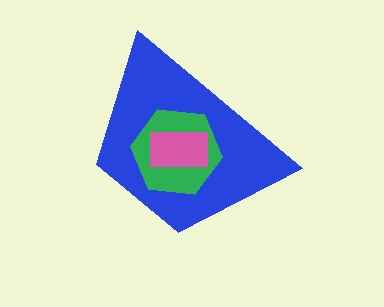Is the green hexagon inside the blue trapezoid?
Yes.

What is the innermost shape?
The pink rectangle.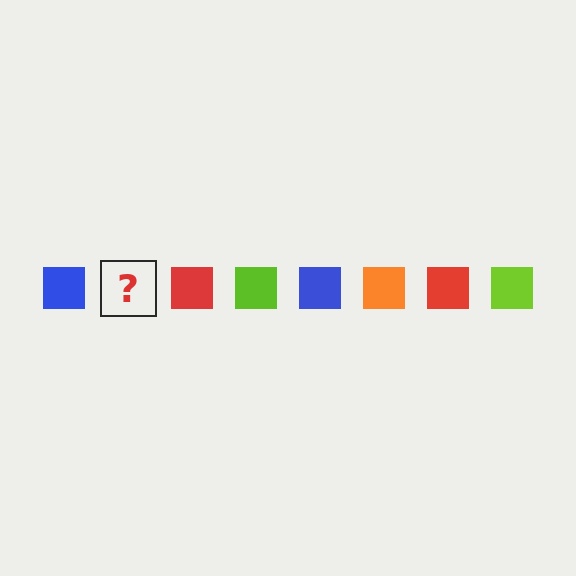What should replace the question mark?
The question mark should be replaced with an orange square.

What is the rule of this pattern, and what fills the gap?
The rule is that the pattern cycles through blue, orange, red, lime squares. The gap should be filled with an orange square.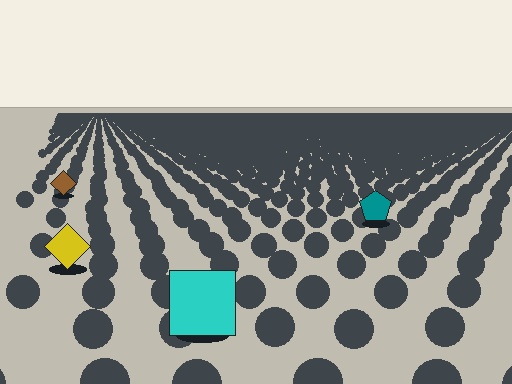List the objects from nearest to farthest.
From nearest to farthest: the cyan square, the yellow diamond, the teal pentagon, the brown diamond.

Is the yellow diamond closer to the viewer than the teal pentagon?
Yes. The yellow diamond is closer — you can tell from the texture gradient: the ground texture is coarser near it.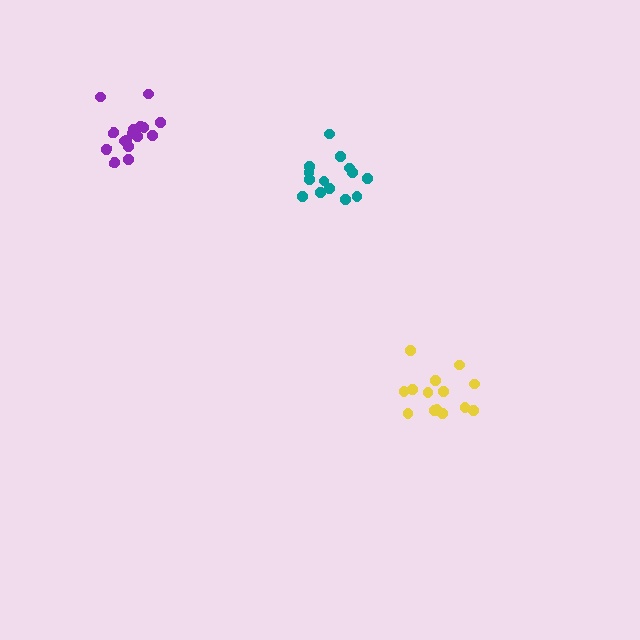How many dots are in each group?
Group 1: 16 dots, Group 2: 14 dots, Group 3: 14 dots (44 total).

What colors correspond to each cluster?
The clusters are colored: purple, yellow, teal.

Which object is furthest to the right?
The yellow cluster is rightmost.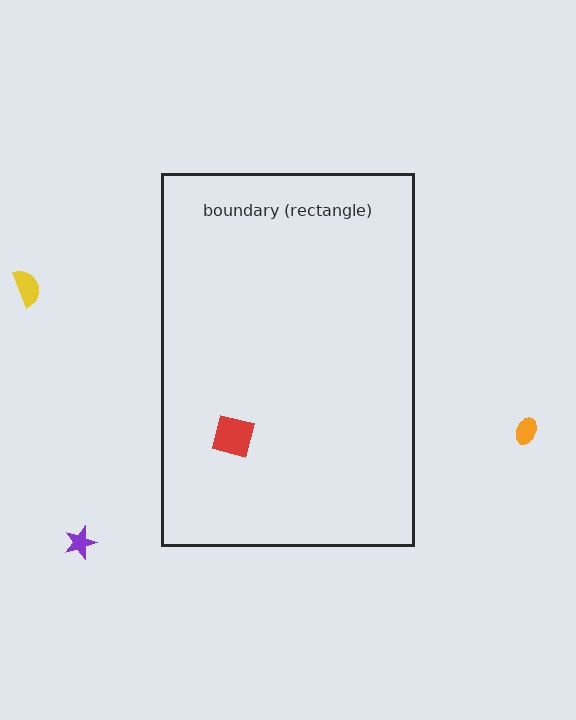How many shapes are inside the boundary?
1 inside, 3 outside.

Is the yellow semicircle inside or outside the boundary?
Outside.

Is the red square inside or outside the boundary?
Inside.